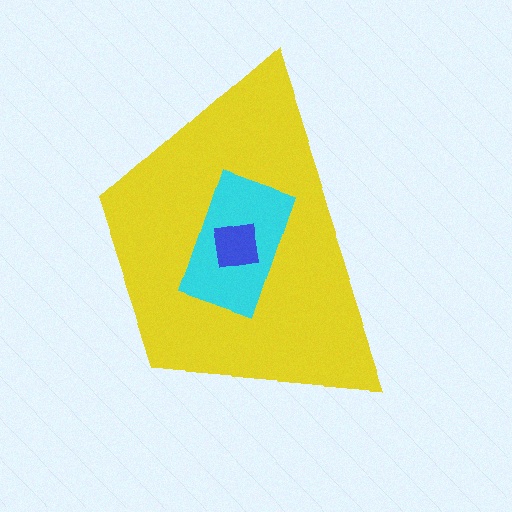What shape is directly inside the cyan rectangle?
The blue square.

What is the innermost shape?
The blue square.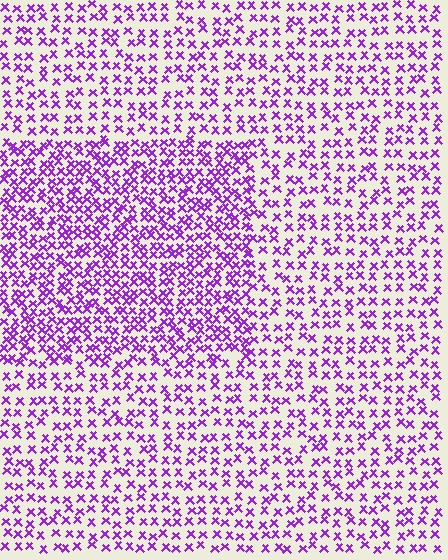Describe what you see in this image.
The image contains small purple elements arranged at two different densities. A rectangle-shaped region is visible where the elements are more densely packed than the surrounding area.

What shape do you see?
I see a rectangle.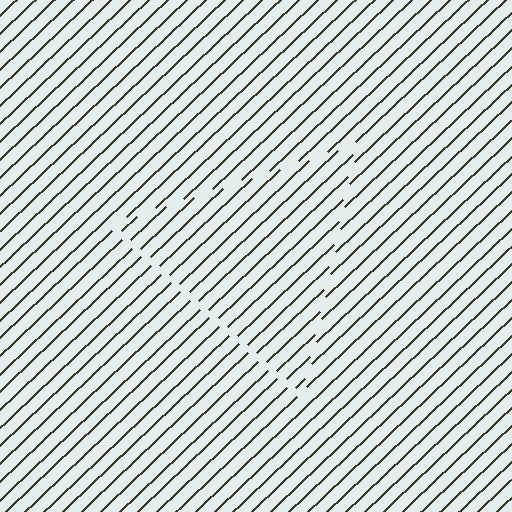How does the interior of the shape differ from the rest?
The interior of the shape contains the same grating, shifted by half a period — the contour is defined by the phase discontinuity where line-ends from the inner and outer gratings abut.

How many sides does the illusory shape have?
3 sides — the line-ends trace a triangle.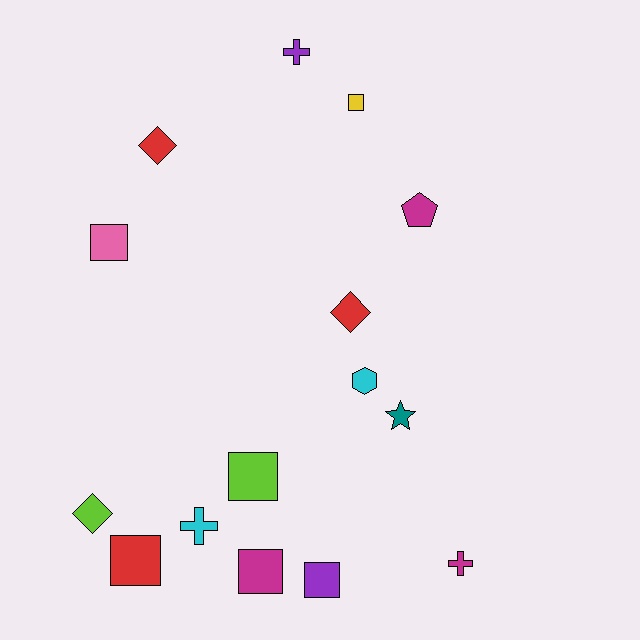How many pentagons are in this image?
There is 1 pentagon.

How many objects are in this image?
There are 15 objects.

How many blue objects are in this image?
There are no blue objects.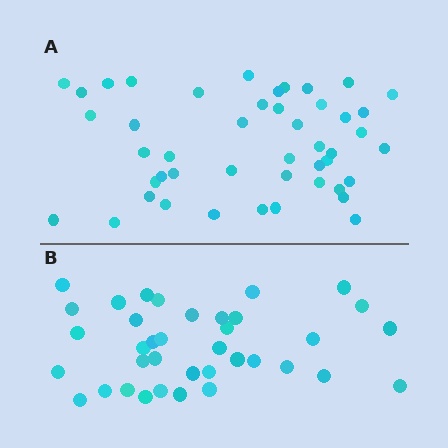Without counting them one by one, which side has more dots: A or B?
Region A (the top region) has more dots.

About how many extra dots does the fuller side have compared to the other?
Region A has roughly 8 or so more dots than region B.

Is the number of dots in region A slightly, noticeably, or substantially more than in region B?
Region A has only slightly more — the two regions are fairly close. The ratio is roughly 1.2 to 1.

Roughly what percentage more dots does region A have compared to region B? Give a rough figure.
About 25% more.